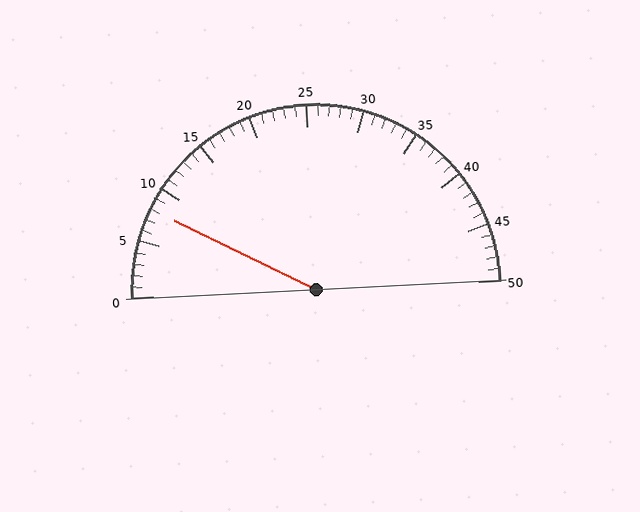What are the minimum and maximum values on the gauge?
The gauge ranges from 0 to 50.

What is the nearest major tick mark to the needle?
The nearest major tick mark is 10.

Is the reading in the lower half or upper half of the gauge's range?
The reading is in the lower half of the range (0 to 50).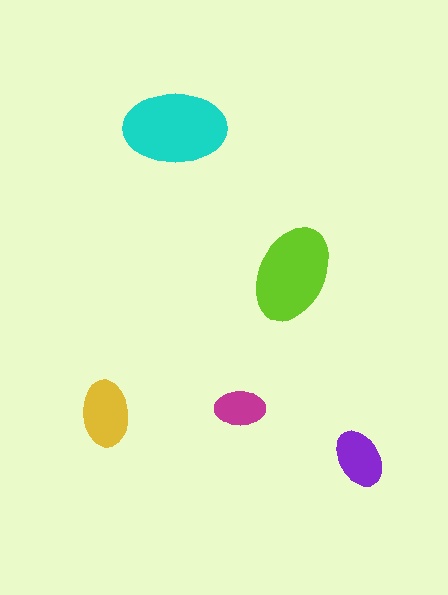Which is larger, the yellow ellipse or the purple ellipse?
The yellow one.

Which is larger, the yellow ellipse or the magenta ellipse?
The yellow one.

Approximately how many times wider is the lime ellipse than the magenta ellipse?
About 2 times wider.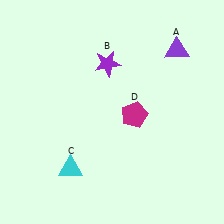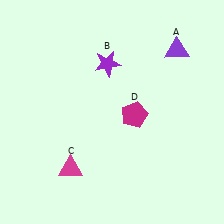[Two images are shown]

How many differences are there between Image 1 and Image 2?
There is 1 difference between the two images.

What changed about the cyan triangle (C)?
In Image 1, C is cyan. In Image 2, it changed to magenta.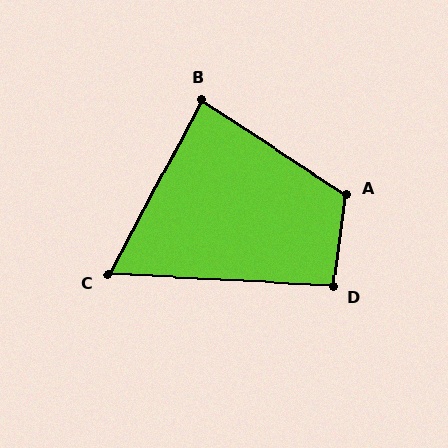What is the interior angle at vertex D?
Approximately 95 degrees (obtuse).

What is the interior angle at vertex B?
Approximately 85 degrees (acute).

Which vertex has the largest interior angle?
A, at approximately 115 degrees.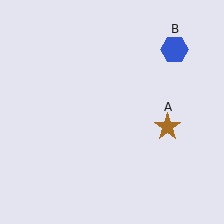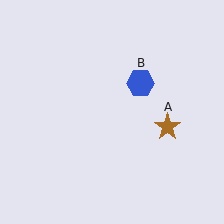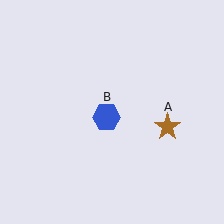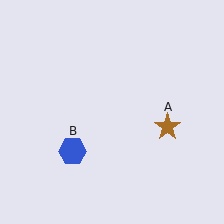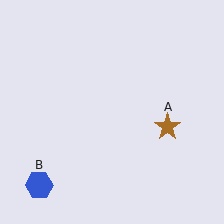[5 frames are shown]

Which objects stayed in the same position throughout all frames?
Brown star (object A) remained stationary.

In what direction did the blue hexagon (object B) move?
The blue hexagon (object B) moved down and to the left.